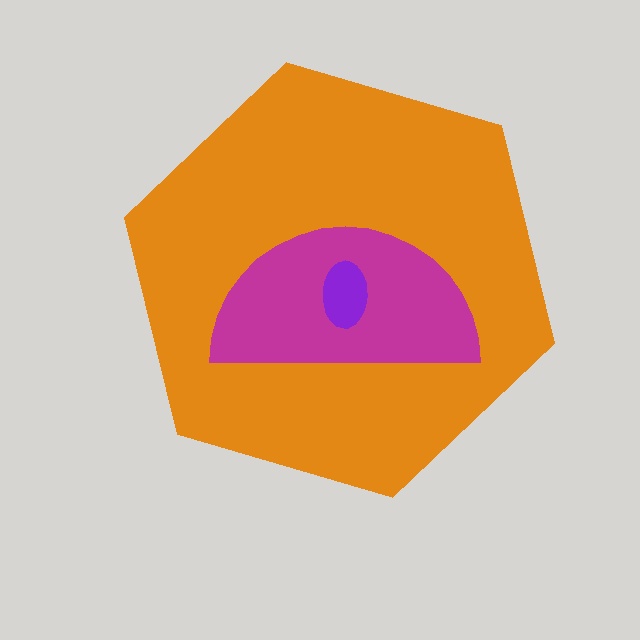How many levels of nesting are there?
3.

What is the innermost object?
The purple ellipse.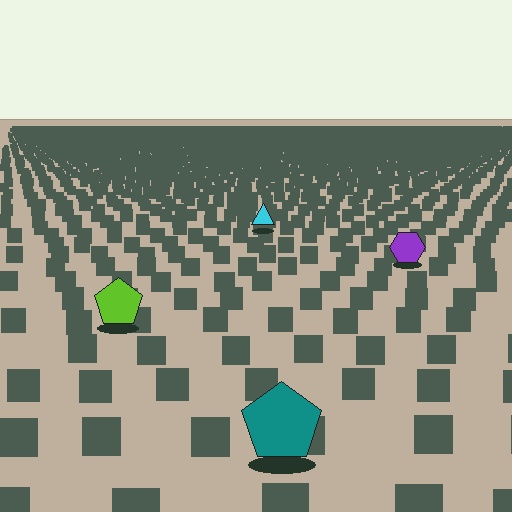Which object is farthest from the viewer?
The cyan triangle is farthest from the viewer. It appears smaller and the ground texture around it is denser.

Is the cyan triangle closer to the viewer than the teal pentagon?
No. The teal pentagon is closer — you can tell from the texture gradient: the ground texture is coarser near it.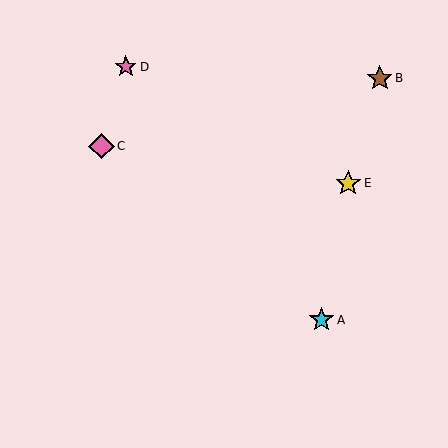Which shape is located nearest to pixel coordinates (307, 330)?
The cyan star (labeled A) at (322, 320) is nearest to that location.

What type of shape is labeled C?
Shape C is a pink diamond.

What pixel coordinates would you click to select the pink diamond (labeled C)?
Click at (101, 146) to select the pink diamond C.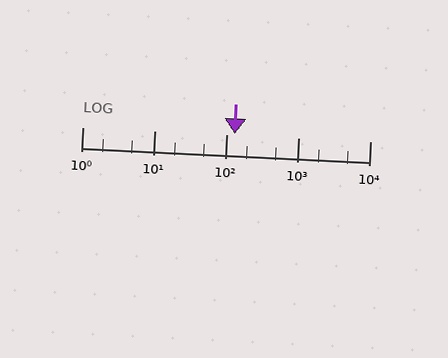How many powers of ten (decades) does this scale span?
The scale spans 4 decades, from 1 to 10000.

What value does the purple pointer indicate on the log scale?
The pointer indicates approximately 130.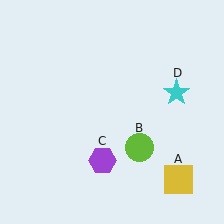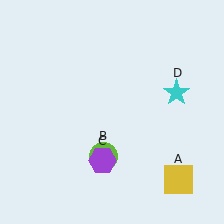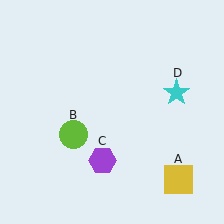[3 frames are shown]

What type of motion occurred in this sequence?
The lime circle (object B) rotated clockwise around the center of the scene.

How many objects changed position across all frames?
1 object changed position: lime circle (object B).